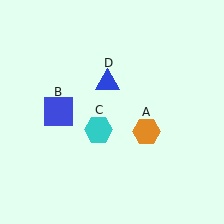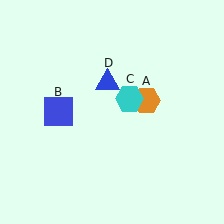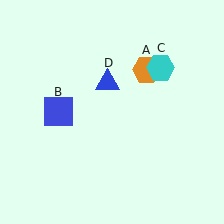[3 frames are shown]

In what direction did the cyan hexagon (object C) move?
The cyan hexagon (object C) moved up and to the right.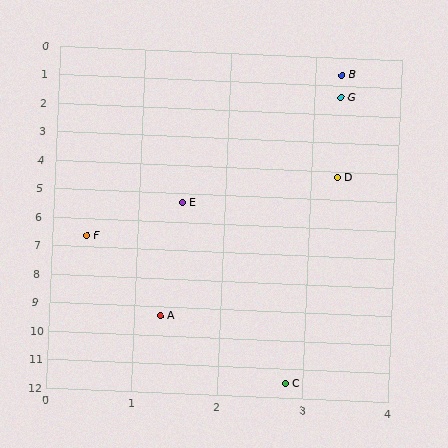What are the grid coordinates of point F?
Point F is at approximately (0.4, 6.6).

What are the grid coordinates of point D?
Point D is at approximately (3.3, 4.2).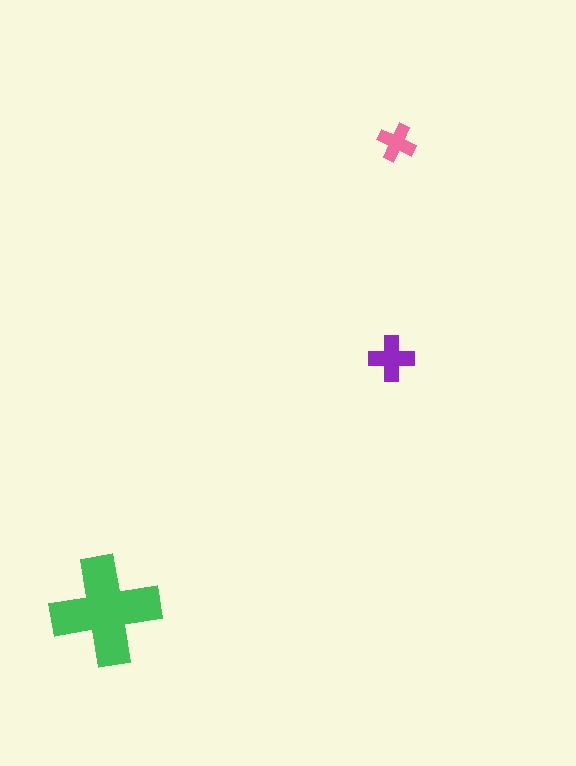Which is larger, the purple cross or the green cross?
The green one.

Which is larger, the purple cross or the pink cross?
The purple one.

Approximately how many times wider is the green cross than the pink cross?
About 3 times wider.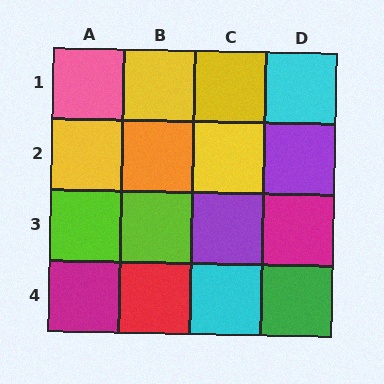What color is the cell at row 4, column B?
Red.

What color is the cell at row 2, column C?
Yellow.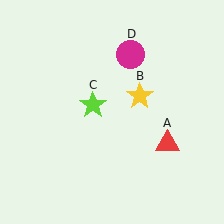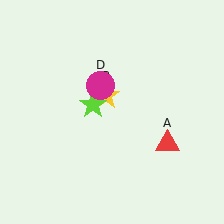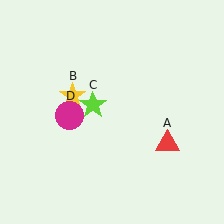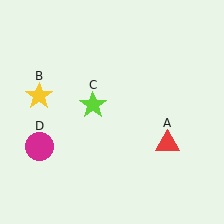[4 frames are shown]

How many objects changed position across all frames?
2 objects changed position: yellow star (object B), magenta circle (object D).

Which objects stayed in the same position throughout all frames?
Red triangle (object A) and lime star (object C) remained stationary.